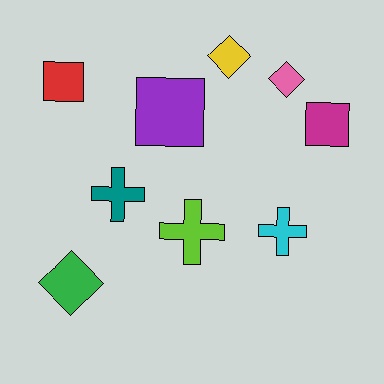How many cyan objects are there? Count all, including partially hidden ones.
There is 1 cyan object.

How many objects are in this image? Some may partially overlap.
There are 9 objects.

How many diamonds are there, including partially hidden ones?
There are 3 diamonds.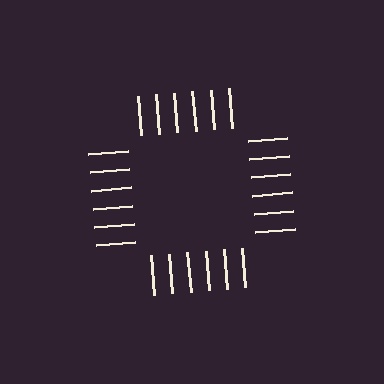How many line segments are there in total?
24 — 6 along each of the 4 edges.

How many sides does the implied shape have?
4 sides — the line-ends trace a square.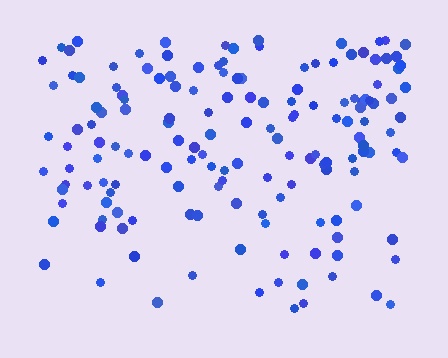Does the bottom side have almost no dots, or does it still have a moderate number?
Still a moderate number, just noticeably fewer than the top.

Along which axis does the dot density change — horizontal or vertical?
Vertical.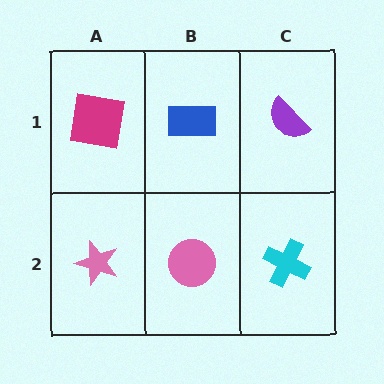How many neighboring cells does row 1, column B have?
3.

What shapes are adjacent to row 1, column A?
A pink star (row 2, column A), a blue rectangle (row 1, column B).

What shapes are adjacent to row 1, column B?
A pink circle (row 2, column B), a magenta square (row 1, column A), a purple semicircle (row 1, column C).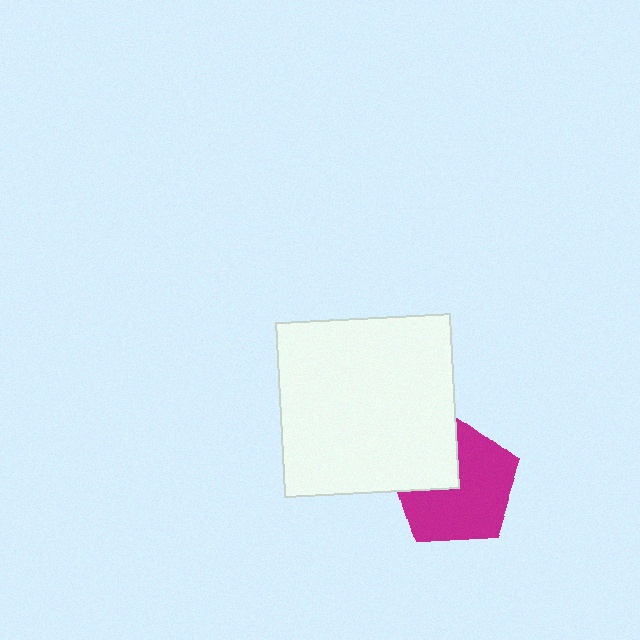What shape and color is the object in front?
The object in front is a white square.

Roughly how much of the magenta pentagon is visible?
Most of it is visible (roughly 68%).